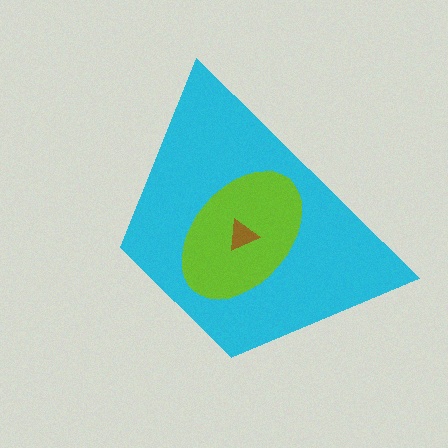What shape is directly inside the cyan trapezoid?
The lime ellipse.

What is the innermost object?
The brown triangle.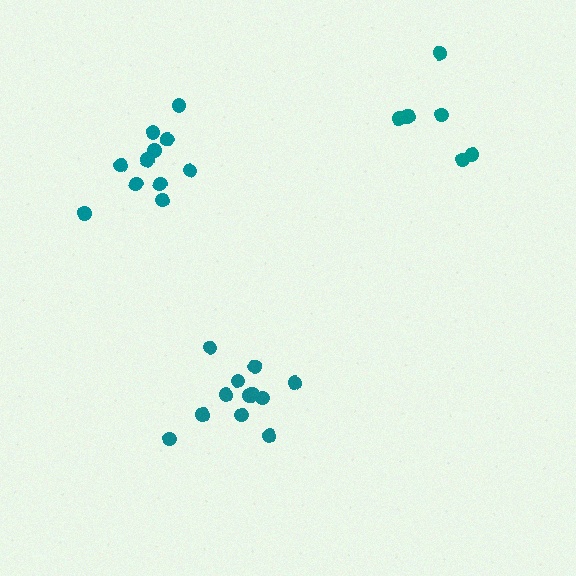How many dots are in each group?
Group 1: 12 dots, Group 2: 7 dots, Group 3: 11 dots (30 total).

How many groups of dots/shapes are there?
There are 3 groups.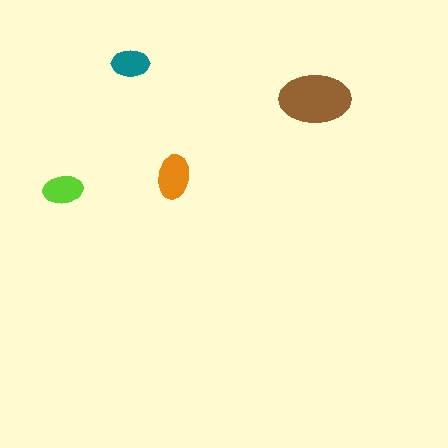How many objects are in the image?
There are 4 objects in the image.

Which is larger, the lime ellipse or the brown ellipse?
The brown one.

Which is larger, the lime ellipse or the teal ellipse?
The lime one.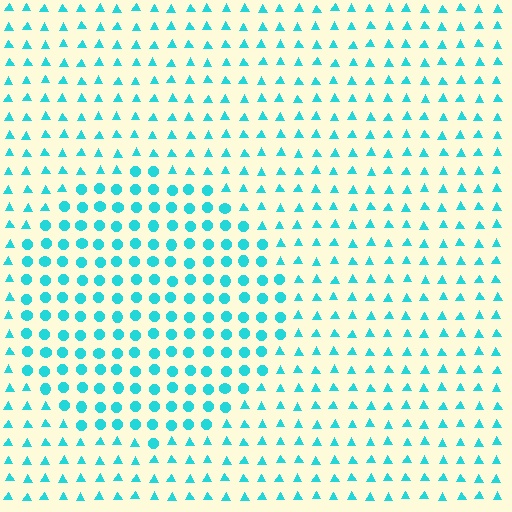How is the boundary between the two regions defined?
The boundary is defined by a change in element shape: circles inside vs. triangles outside. All elements share the same color and spacing.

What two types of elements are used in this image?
The image uses circles inside the circle region and triangles outside it.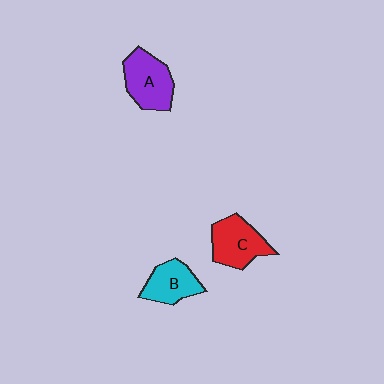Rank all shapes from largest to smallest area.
From largest to smallest: A (purple), C (red), B (cyan).